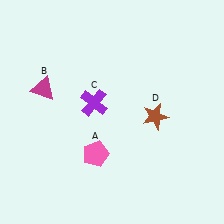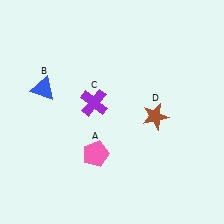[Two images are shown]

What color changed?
The triangle (B) changed from magenta in Image 1 to blue in Image 2.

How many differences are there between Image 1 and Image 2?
There is 1 difference between the two images.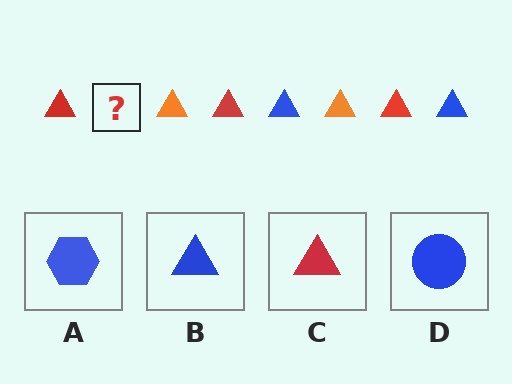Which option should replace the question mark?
Option B.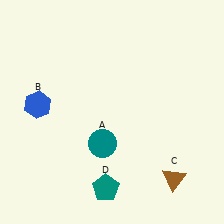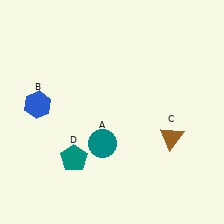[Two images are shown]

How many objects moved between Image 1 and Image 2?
2 objects moved between the two images.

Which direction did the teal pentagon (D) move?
The teal pentagon (D) moved left.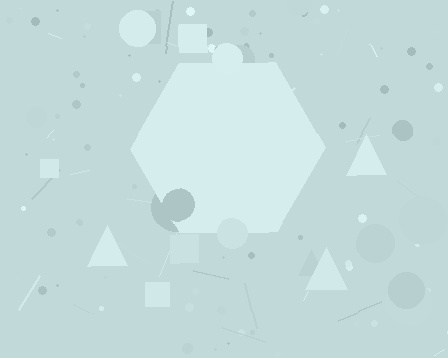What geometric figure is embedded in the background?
A hexagon is embedded in the background.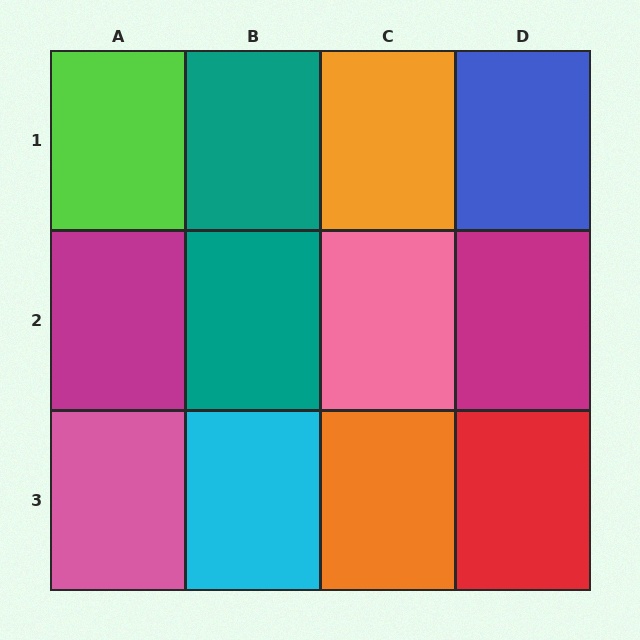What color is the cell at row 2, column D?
Magenta.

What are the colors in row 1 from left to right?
Lime, teal, orange, blue.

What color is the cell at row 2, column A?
Magenta.